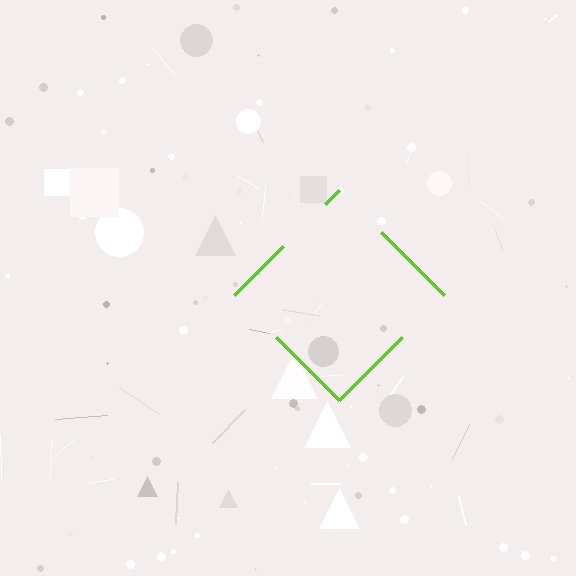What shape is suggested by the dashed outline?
The dashed outline suggests a diamond.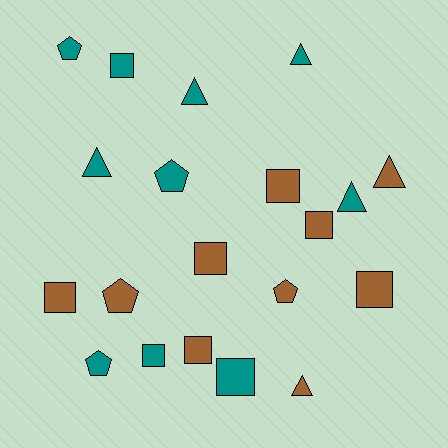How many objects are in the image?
There are 20 objects.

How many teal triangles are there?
There are 4 teal triangles.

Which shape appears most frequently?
Square, with 9 objects.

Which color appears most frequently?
Brown, with 10 objects.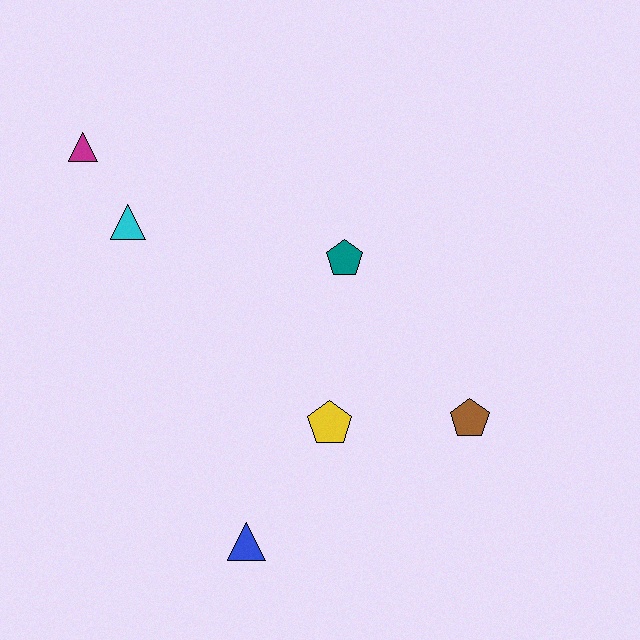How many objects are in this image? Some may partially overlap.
There are 6 objects.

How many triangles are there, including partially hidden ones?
There are 3 triangles.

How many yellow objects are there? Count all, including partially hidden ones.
There is 1 yellow object.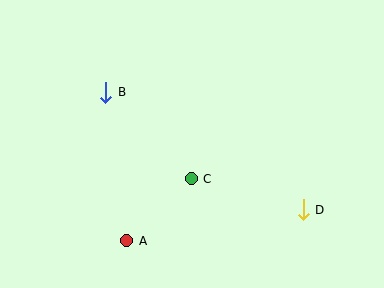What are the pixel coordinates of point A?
Point A is at (127, 241).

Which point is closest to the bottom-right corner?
Point D is closest to the bottom-right corner.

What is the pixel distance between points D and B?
The distance between D and B is 230 pixels.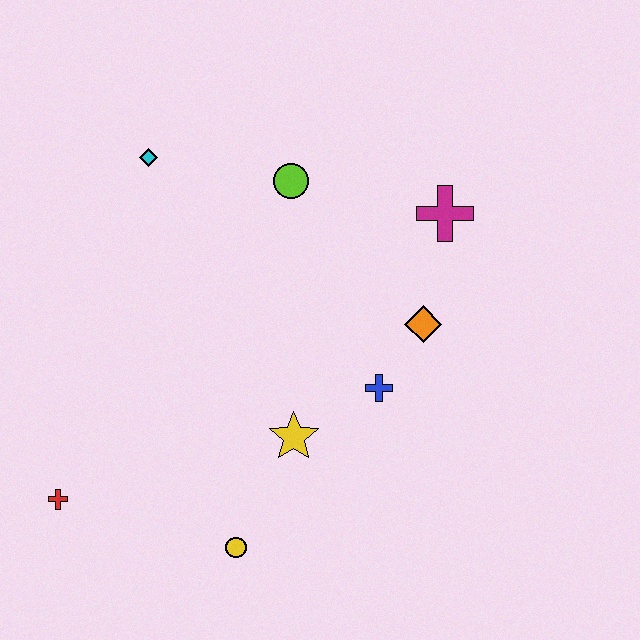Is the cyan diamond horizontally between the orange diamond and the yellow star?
No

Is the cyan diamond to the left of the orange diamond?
Yes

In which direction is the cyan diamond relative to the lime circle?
The cyan diamond is to the left of the lime circle.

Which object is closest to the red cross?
The yellow circle is closest to the red cross.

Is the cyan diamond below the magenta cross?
No